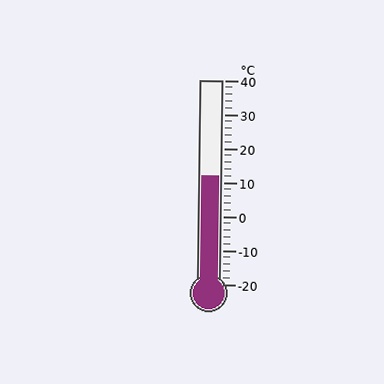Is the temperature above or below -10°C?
The temperature is above -10°C.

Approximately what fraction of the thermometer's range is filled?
The thermometer is filled to approximately 55% of its range.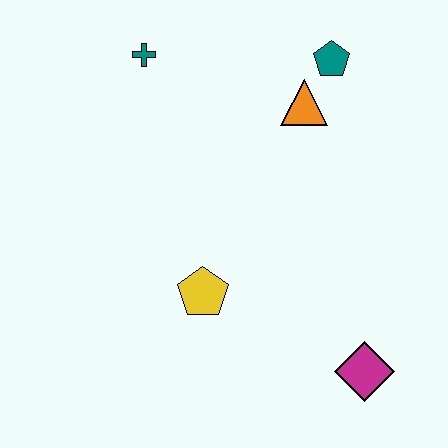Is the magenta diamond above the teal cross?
No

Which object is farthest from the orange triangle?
The magenta diamond is farthest from the orange triangle.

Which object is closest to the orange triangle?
The teal pentagon is closest to the orange triangle.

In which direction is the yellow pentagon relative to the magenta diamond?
The yellow pentagon is to the left of the magenta diamond.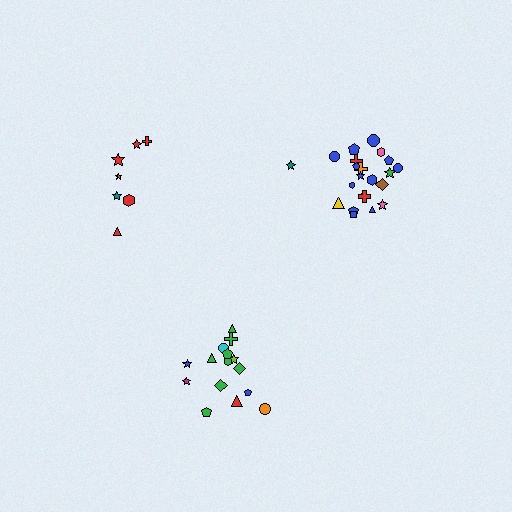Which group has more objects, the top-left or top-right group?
The top-right group.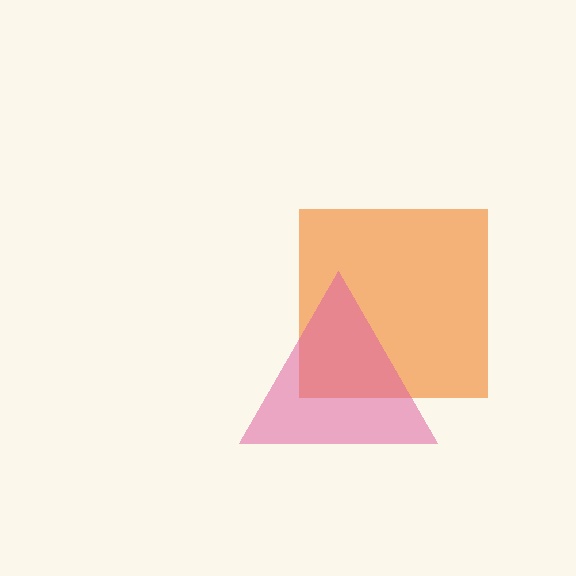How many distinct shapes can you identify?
There are 2 distinct shapes: an orange square, a pink triangle.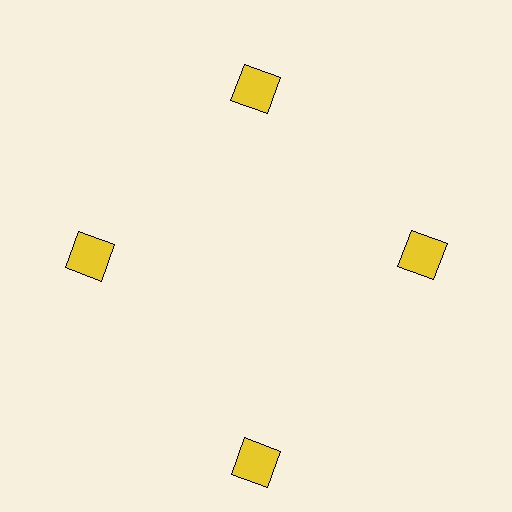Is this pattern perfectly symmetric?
No. The 4 yellow squares are arranged in a ring, but one element near the 6 o'clock position is pushed outward from the center, breaking the 4-fold rotational symmetry.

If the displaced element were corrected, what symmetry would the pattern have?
It would have 4-fold rotational symmetry — the pattern would map onto itself every 90 degrees.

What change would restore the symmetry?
The symmetry would be restored by moving it inward, back onto the ring so that all 4 squares sit at equal angles and equal distance from the center.